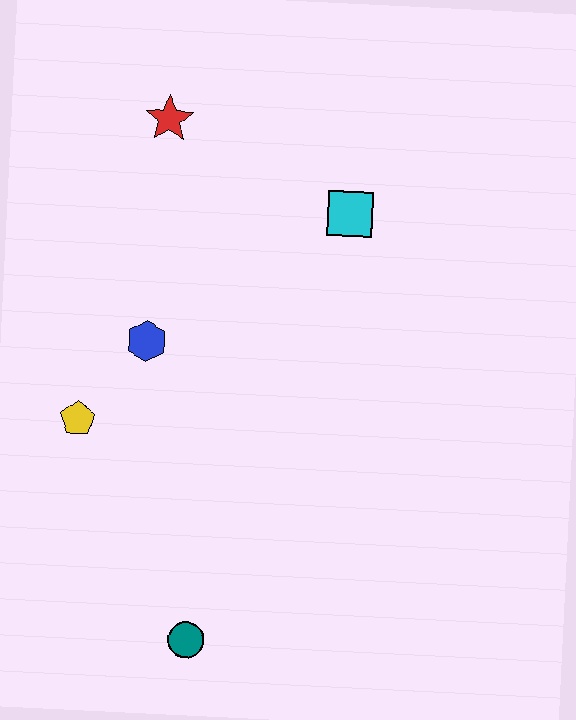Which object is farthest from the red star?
The teal circle is farthest from the red star.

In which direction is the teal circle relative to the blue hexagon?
The teal circle is below the blue hexagon.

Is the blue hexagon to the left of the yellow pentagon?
No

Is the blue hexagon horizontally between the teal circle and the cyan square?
No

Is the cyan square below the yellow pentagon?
No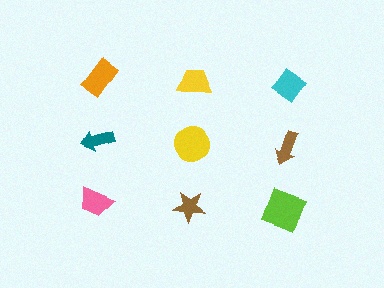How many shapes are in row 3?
3 shapes.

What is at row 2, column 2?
A yellow circle.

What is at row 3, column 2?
A brown star.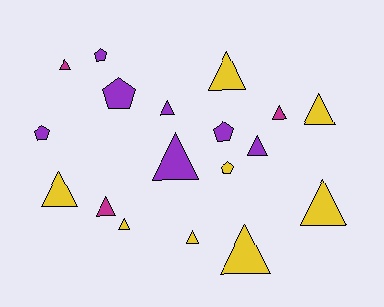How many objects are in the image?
There are 18 objects.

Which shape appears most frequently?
Triangle, with 13 objects.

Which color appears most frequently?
Yellow, with 8 objects.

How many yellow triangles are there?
There are 7 yellow triangles.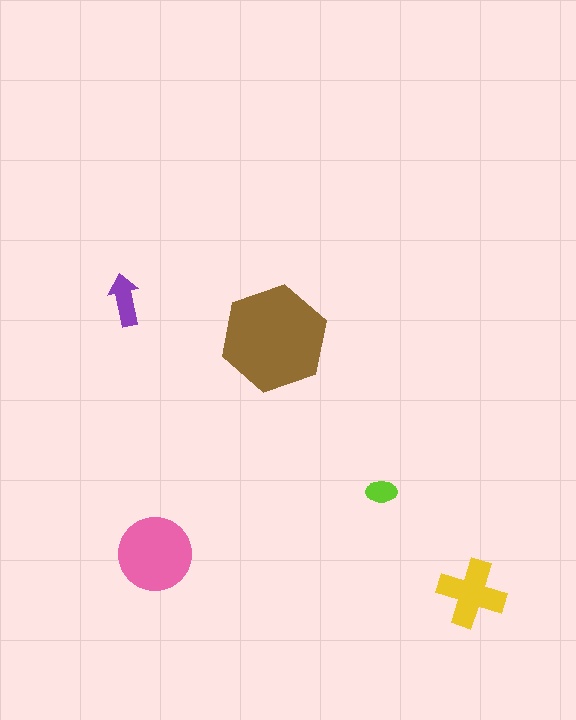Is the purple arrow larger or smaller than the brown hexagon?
Smaller.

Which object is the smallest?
The lime ellipse.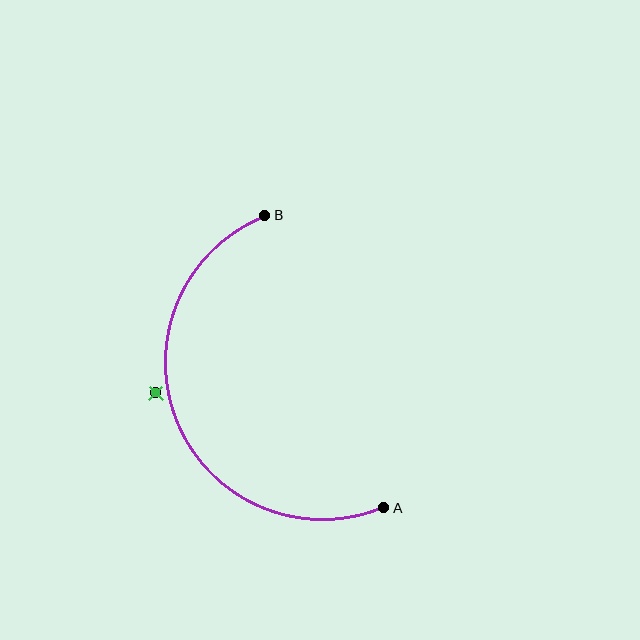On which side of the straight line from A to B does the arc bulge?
The arc bulges to the left of the straight line connecting A and B.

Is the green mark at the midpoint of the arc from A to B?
No — the green mark does not lie on the arc at all. It sits slightly outside the curve.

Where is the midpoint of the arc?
The arc midpoint is the point on the curve farthest from the straight line joining A and B. It sits to the left of that line.